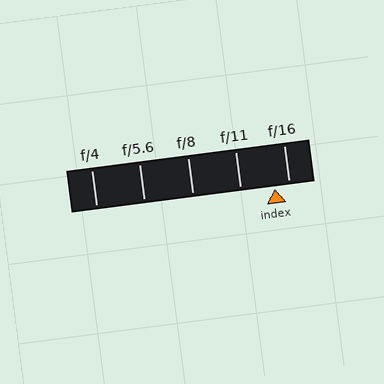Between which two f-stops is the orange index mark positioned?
The index mark is between f/11 and f/16.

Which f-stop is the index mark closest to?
The index mark is closest to f/16.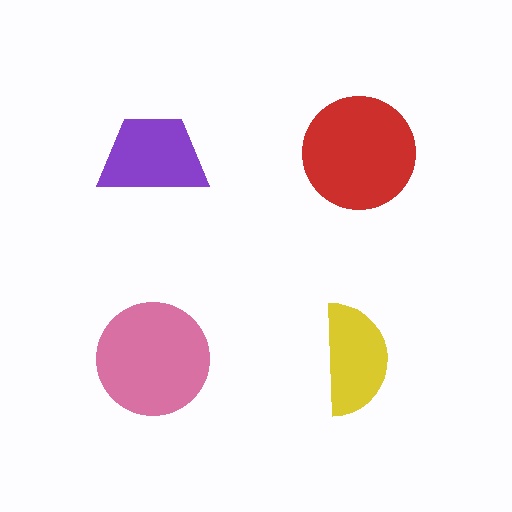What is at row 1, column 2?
A red circle.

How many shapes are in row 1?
2 shapes.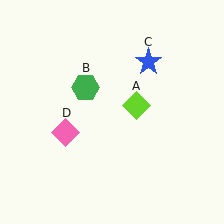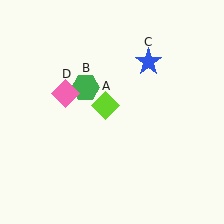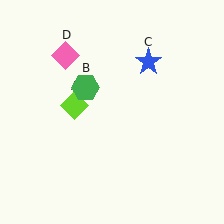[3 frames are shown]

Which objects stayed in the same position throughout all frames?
Green hexagon (object B) and blue star (object C) remained stationary.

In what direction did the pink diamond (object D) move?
The pink diamond (object D) moved up.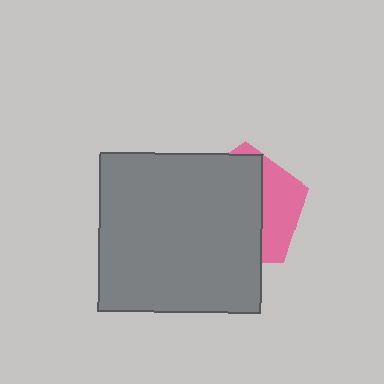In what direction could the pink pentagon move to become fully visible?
The pink pentagon could move right. That would shift it out from behind the gray rectangle entirely.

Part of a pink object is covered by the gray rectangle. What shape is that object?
It is a pentagon.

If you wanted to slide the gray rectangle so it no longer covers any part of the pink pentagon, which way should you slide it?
Slide it left — that is the most direct way to separate the two shapes.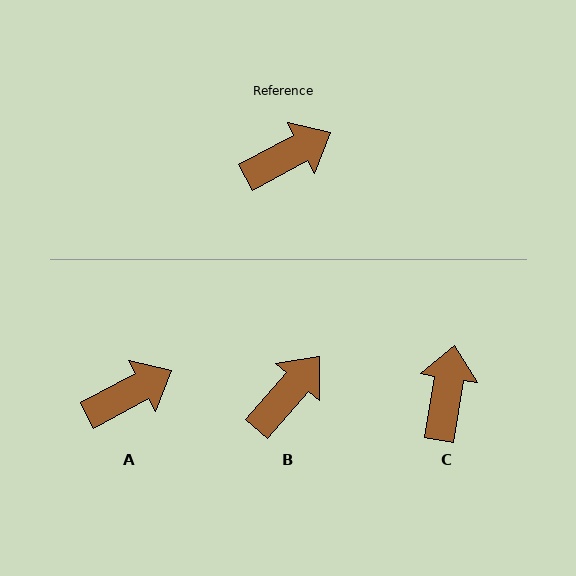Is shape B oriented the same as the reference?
No, it is off by about 22 degrees.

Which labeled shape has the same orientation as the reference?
A.